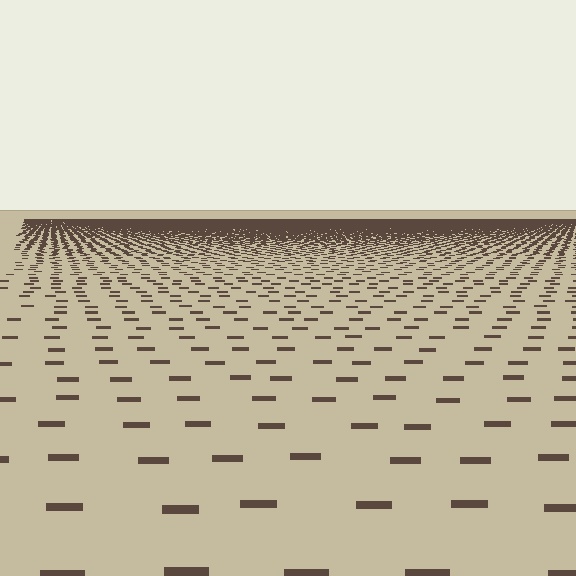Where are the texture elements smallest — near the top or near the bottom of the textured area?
Near the top.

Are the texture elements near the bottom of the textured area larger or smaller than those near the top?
Larger. Near the bottom, elements are closer to the viewer and appear at a bigger on-screen size.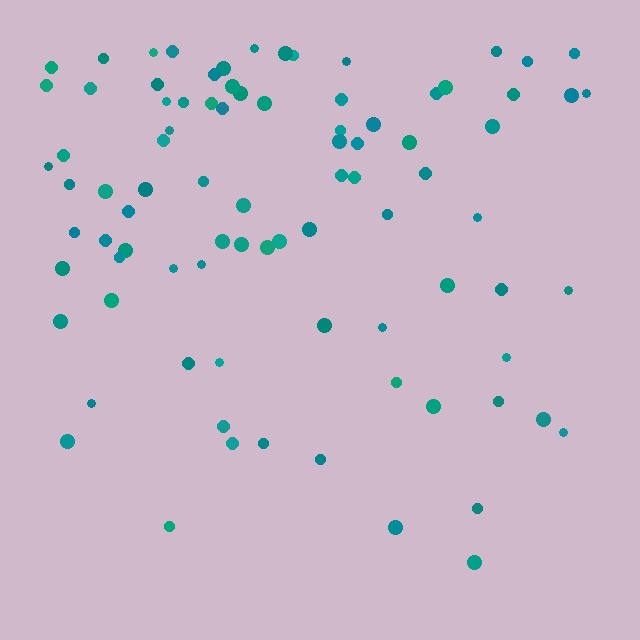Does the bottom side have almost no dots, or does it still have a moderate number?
Still a moderate number, just noticeably fewer than the top.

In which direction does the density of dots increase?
From bottom to top, with the top side densest.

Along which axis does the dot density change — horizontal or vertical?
Vertical.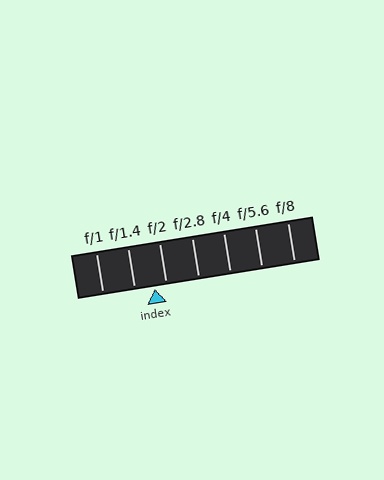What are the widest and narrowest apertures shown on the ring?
The widest aperture shown is f/1 and the narrowest is f/8.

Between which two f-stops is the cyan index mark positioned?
The index mark is between f/1.4 and f/2.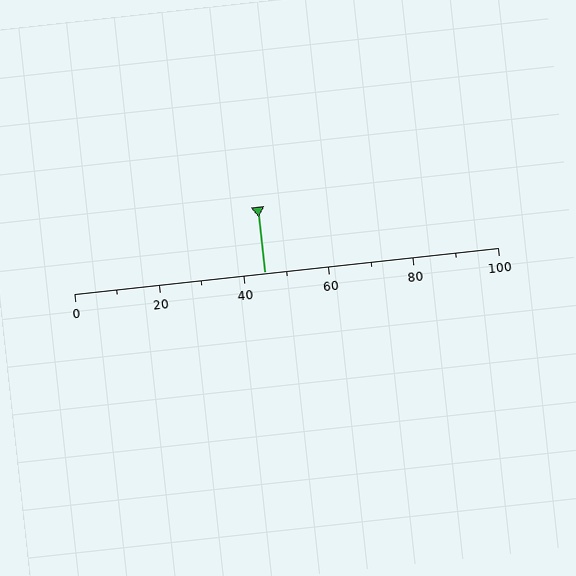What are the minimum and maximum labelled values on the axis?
The axis runs from 0 to 100.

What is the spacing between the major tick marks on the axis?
The major ticks are spaced 20 apart.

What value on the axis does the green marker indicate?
The marker indicates approximately 45.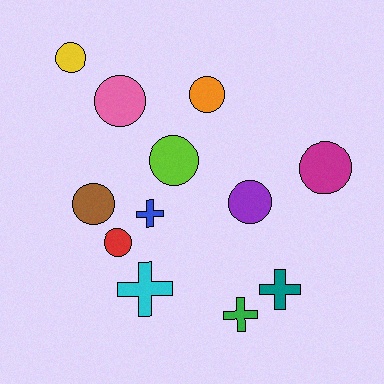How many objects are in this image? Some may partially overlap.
There are 12 objects.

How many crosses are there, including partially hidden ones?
There are 4 crosses.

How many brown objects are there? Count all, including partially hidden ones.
There is 1 brown object.